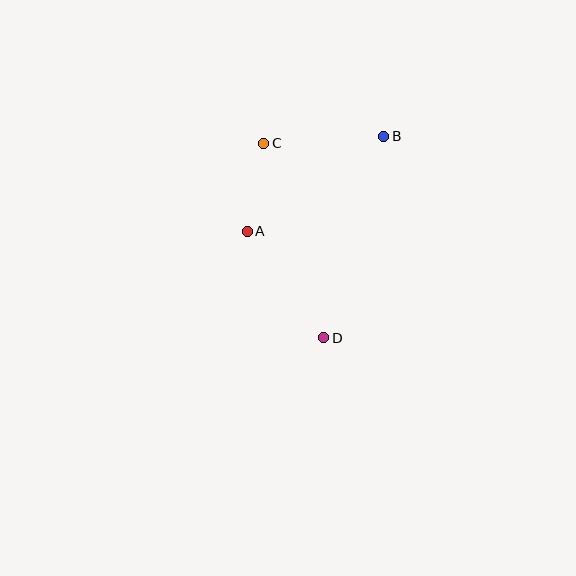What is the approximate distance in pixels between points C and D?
The distance between C and D is approximately 204 pixels.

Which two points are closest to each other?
Points A and C are closest to each other.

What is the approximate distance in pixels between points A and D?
The distance between A and D is approximately 131 pixels.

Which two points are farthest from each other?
Points B and D are farthest from each other.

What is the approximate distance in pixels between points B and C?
The distance between B and C is approximately 120 pixels.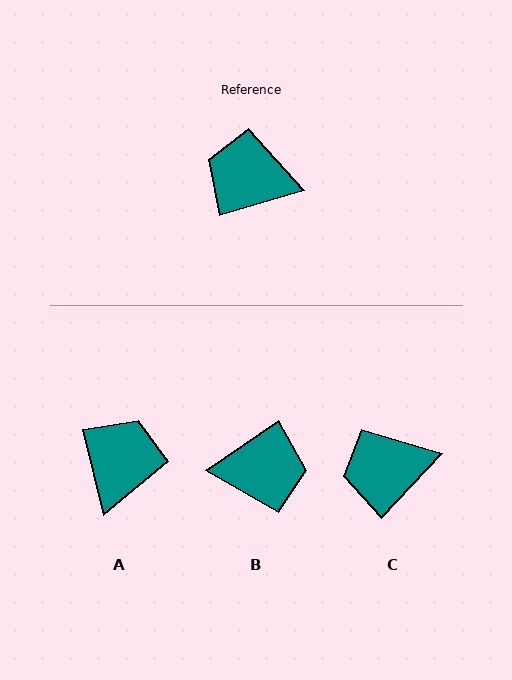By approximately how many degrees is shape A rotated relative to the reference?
Approximately 92 degrees clockwise.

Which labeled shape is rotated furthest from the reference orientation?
B, about 162 degrees away.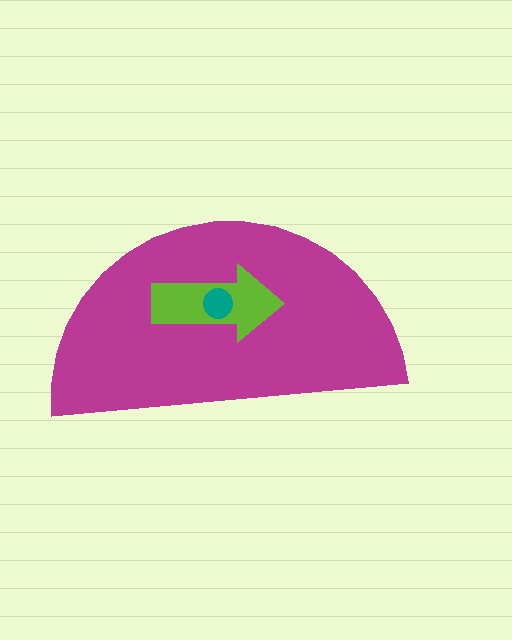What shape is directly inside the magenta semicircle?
The lime arrow.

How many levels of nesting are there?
3.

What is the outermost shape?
The magenta semicircle.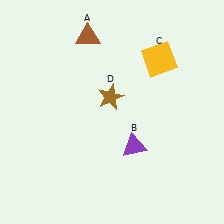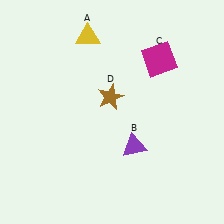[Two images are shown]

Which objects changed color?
A changed from brown to yellow. C changed from yellow to magenta.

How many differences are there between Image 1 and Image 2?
There are 2 differences between the two images.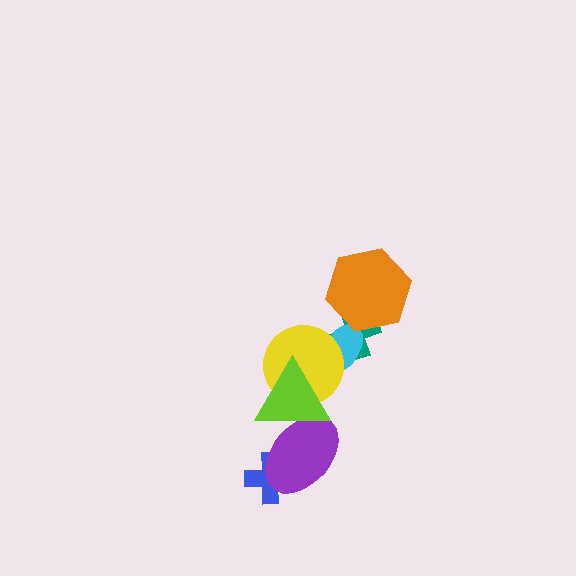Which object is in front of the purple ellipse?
The lime triangle is in front of the purple ellipse.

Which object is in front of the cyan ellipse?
The yellow circle is in front of the cyan ellipse.